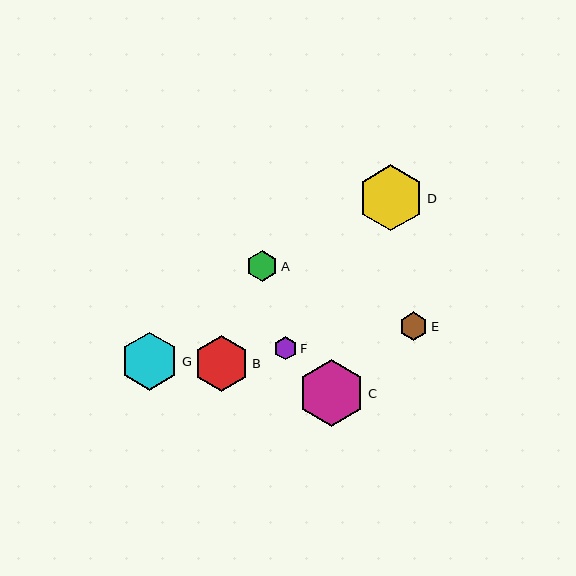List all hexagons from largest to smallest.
From largest to smallest: C, D, G, B, A, E, F.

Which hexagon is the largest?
Hexagon C is the largest with a size of approximately 67 pixels.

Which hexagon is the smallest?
Hexagon F is the smallest with a size of approximately 23 pixels.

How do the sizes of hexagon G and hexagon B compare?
Hexagon G and hexagon B are approximately the same size.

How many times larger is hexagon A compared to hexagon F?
Hexagon A is approximately 1.3 times the size of hexagon F.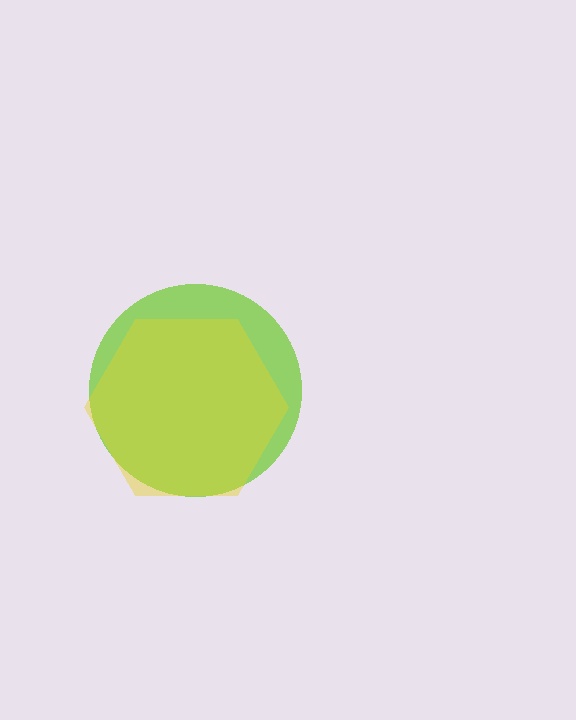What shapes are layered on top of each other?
The layered shapes are: a lime circle, a yellow hexagon.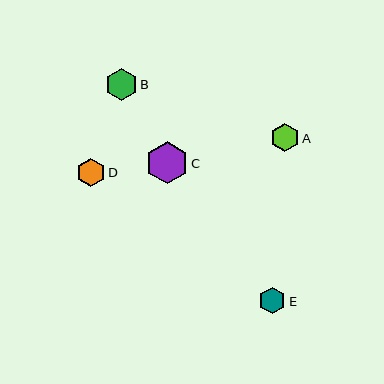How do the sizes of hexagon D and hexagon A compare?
Hexagon D and hexagon A are approximately the same size.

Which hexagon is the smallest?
Hexagon E is the smallest with a size of approximately 27 pixels.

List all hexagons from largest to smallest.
From largest to smallest: C, B, D, A, E.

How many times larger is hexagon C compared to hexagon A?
Hexagon C is approximately 1.5 times the size of hexagon A.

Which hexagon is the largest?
Hexagon C is the largest with a size of approximately 42 pixels.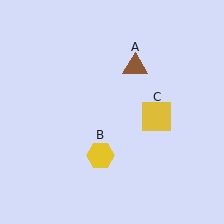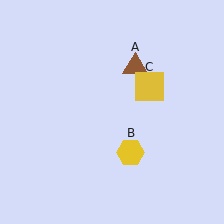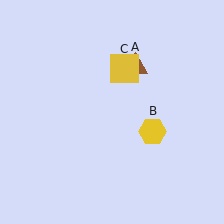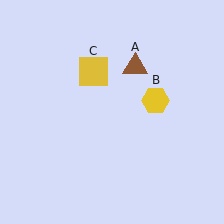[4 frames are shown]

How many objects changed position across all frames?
2 objects changed position: yellow hexagon (object B), yellow square (object C).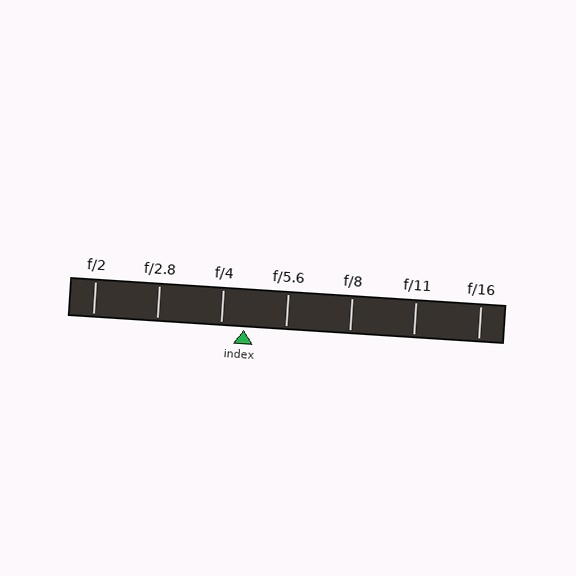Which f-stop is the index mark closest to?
The index mark is closest to f/4.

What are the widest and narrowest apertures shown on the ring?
The widest aperture shown is f/2 and the narrowest is f/16.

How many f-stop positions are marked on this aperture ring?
There are 7 f-stop positions marked.